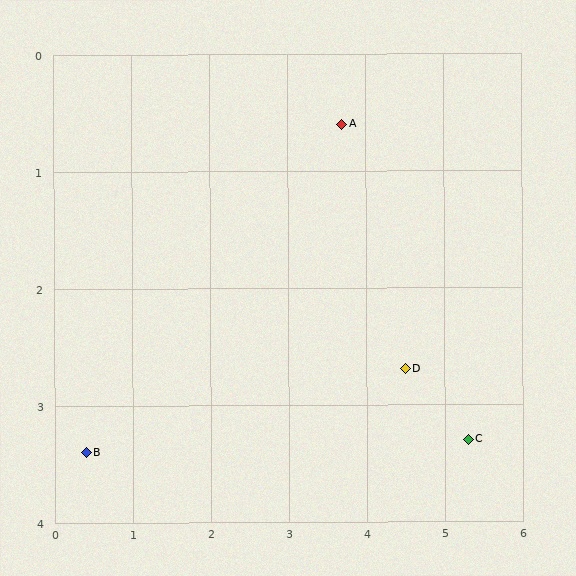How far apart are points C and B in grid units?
Points C and B are about 4.9 grid units apart.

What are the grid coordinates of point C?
Point C is at approximately (5.3, 3.3).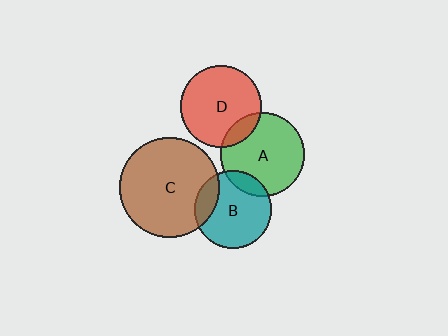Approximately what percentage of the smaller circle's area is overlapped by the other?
Approximately 15%.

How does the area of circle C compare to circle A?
Approximately 1.4 times.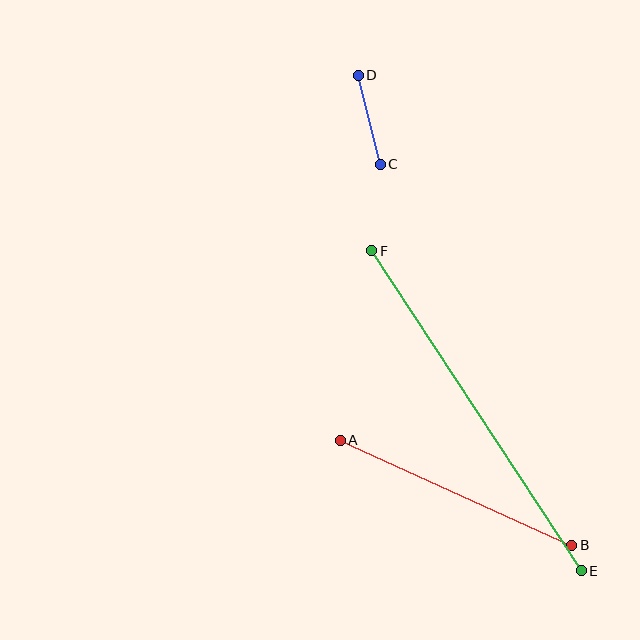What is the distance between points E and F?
The distance is approximately 383 pixels.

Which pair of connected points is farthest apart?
Points E and F are farthest apart.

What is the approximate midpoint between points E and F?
The midpoint is at approximately (477, 411) pixels.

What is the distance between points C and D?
The distance is approximately 92 pixels.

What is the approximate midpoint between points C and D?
The midpoint is at approximately (369, 120) pixels.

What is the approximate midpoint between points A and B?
The midpoint is at approximately (456, 493) pixels.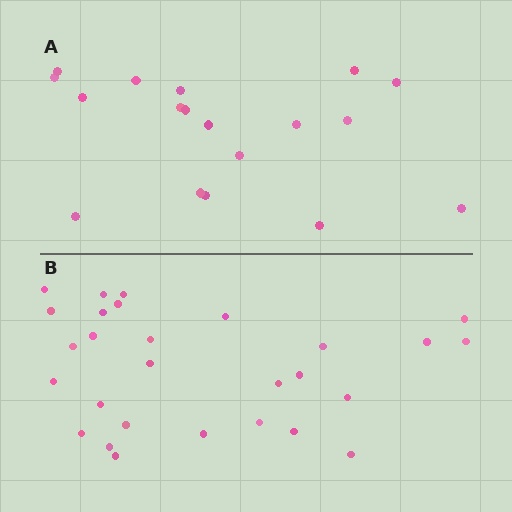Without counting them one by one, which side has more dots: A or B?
Region B (the bottom region) has more dots.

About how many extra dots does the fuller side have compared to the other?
Region B has roughly 10 or so more dots than region A.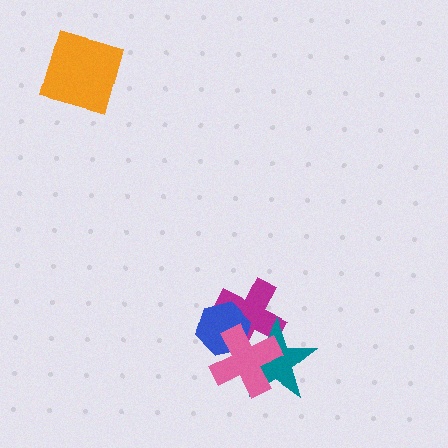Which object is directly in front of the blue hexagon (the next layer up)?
The teal star is directly in front of the blue hexagon.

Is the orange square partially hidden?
No, no other shape covers it.